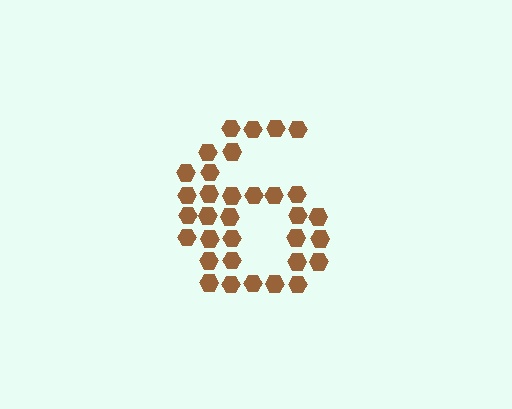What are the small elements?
The small elements are hexagons.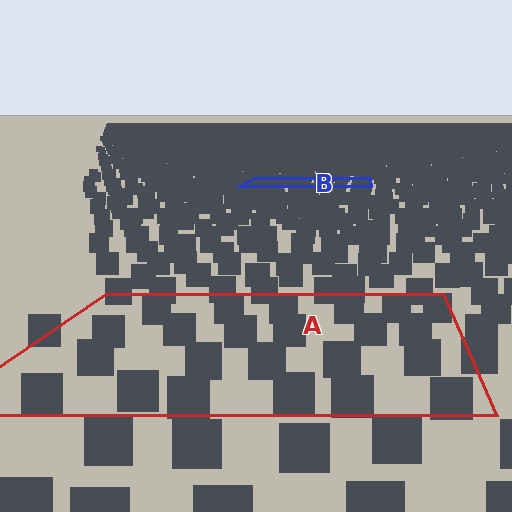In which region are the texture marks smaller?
The texture marks are smaller in region B, because it is farther away.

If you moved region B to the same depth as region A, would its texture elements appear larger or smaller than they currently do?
They would appear larger. At a closer depth, the same texture elements are projected at a bigger on-screen size.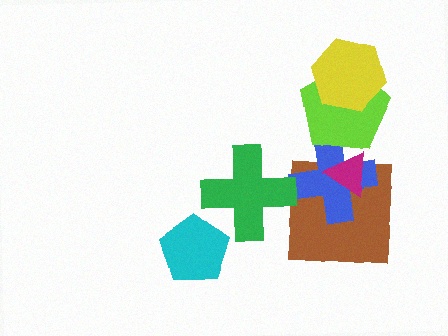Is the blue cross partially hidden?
Yes, it is partially covered by another shape.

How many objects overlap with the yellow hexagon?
1 object overlaps with the yellow hexagon.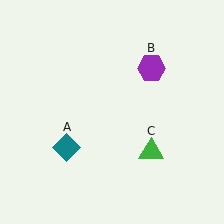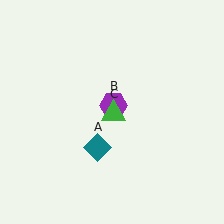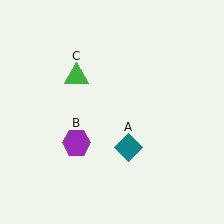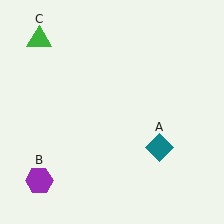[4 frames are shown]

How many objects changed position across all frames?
3 objects changed position: teal diamond (object A), purple hexagon (object B), green triangle (object C).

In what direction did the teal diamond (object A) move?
The teal diamond (object A) moved right.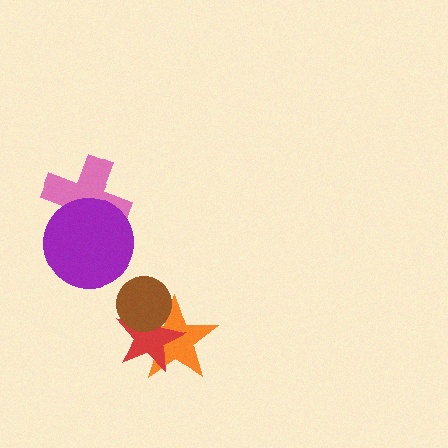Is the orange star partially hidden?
Yes, it is partially covered by another shape.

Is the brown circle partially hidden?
No, no other shape covers it.